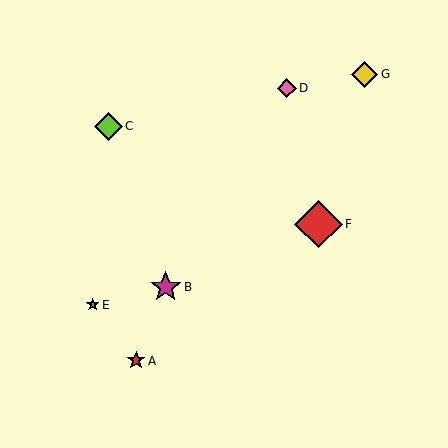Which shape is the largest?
The red diamond (labeled F) is the largest.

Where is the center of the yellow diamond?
The center of the yellow diamond is at (365, 74).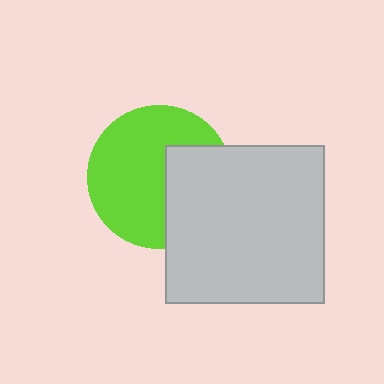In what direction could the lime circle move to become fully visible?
The lime circle could move left. That would shift it out from behind the light gray square entirely.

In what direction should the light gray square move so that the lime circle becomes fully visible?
The light gray square should move right. That is the shortest direction to clear the overlap and leave the lime circle fully visible.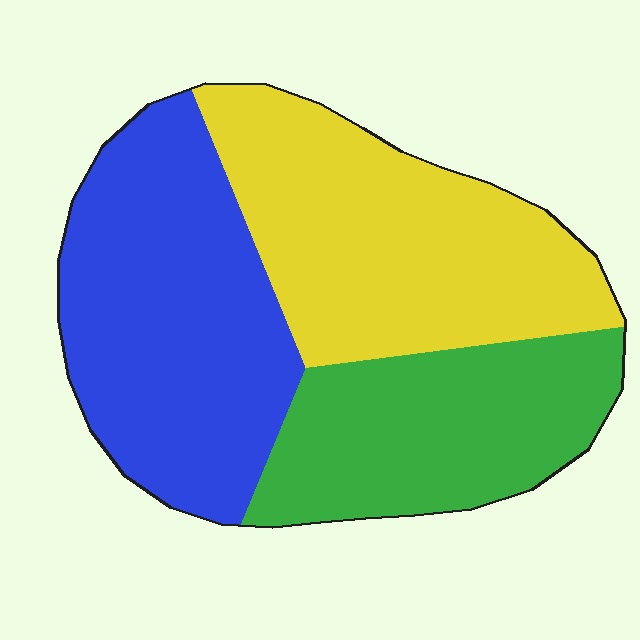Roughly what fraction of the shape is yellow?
Yellow takes up about three eighths (3/8) of the shape.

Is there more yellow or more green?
Yellow.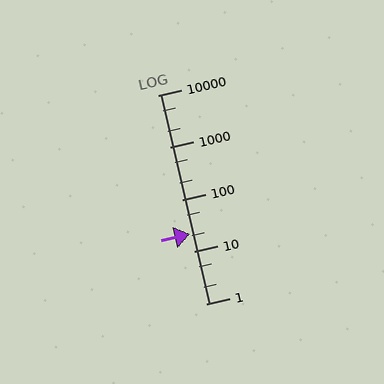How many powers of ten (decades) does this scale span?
The scale spans 4 decades, from 1 to 10000.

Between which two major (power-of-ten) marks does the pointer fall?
The pointer is between 10 and 100.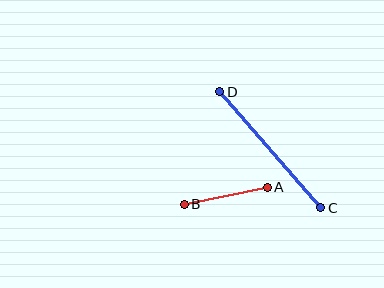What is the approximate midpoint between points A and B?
The midpoint is at approximately (226, 196) pixels.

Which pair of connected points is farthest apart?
Points C and D are farthest apart.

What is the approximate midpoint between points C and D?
The midpoint is at approximately (270, 150) pixels.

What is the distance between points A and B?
The distance is approximately 85 pixels.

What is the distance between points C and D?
The distance is approximately 154 pixels.